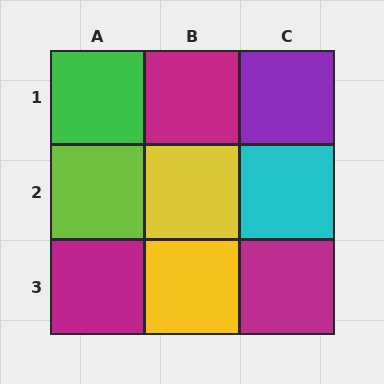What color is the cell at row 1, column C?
Purple.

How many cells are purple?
1 cell is purple.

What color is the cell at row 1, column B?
Magenta.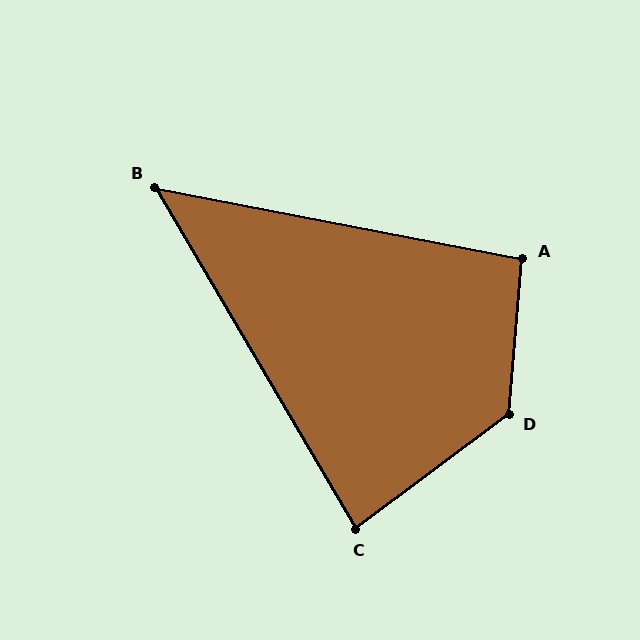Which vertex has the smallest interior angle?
B, at approximately 49 degrees.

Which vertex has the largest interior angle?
D, at approximately 131 degrees.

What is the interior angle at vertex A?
Approximately 96 degrees (obtuse).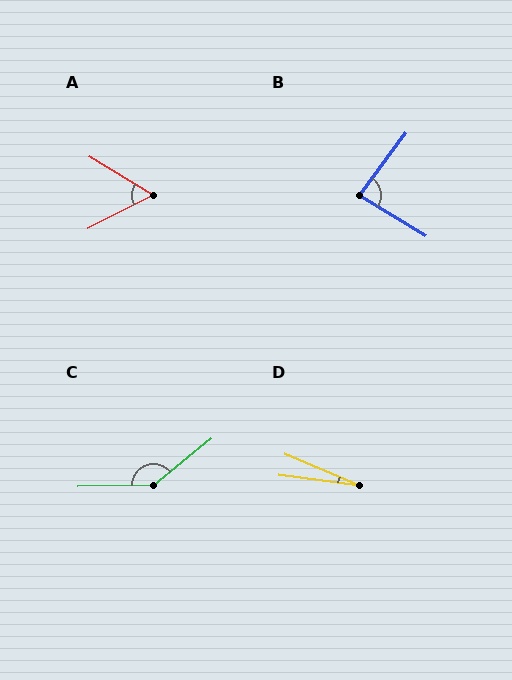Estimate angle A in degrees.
Approximately 58 degrees.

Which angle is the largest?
C, at approximately 142 degrees.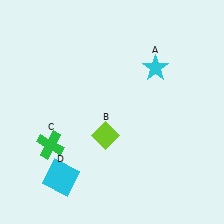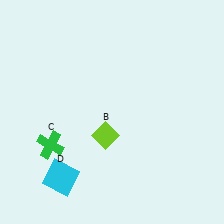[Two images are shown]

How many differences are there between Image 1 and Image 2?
There is 1 difference between the two images.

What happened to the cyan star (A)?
The cyan star (A) was removed in Image 2. It was in the top-right area of Image 1.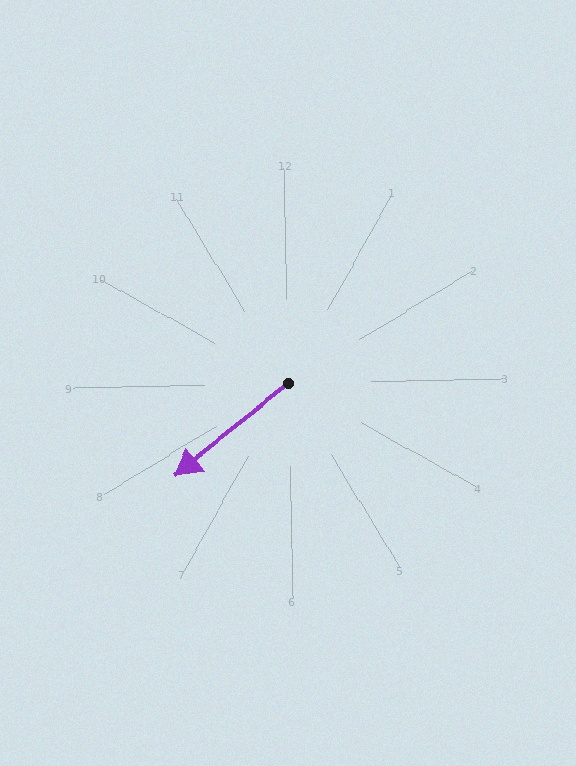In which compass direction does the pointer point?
Southwest.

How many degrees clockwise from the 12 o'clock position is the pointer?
Approximately 232 degrees.